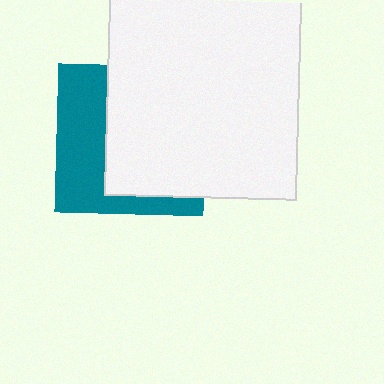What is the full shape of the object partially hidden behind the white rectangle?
The partially hidden object is a teal square.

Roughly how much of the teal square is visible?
A small part of it is visible (roughly 41%).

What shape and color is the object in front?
The object in front is a white rectangle.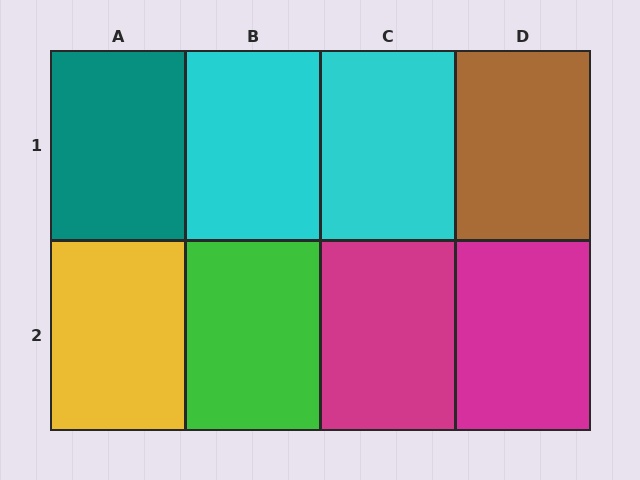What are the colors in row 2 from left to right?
Yellow, green, magenta, magenta.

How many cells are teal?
1 cell is teal.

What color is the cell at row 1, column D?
Brown.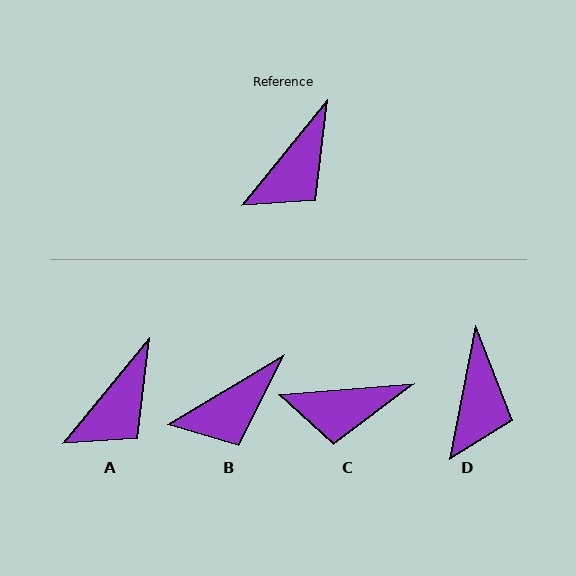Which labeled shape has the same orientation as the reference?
A.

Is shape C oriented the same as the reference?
No, it is off by about 46 degrees.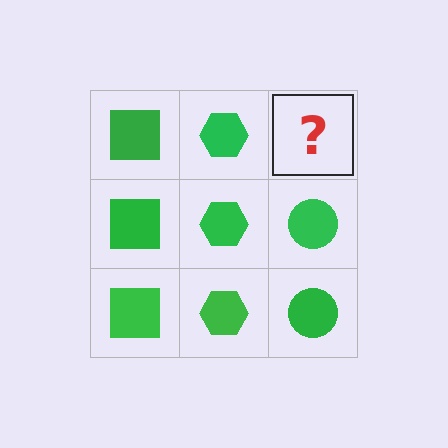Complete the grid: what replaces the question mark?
The question mark should be replaced with a green circle.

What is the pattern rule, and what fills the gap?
The rule is that each column has a consistent shape. The gap should be filled with a green circle.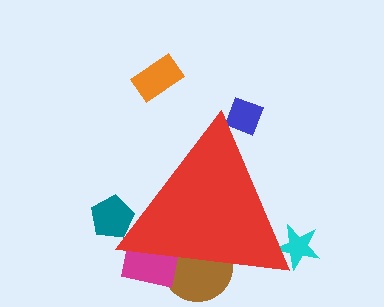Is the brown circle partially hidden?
Yes, the brown circle is partially hidden behind the red triangle.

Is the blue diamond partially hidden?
Yes, the blue diamond is partially hidden behind the red triangle.